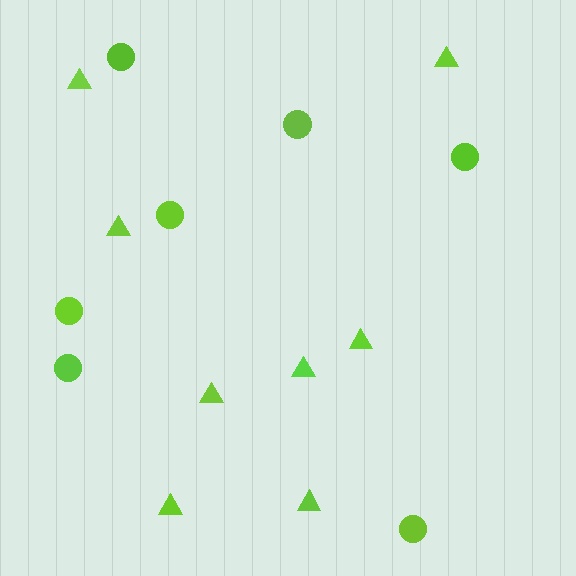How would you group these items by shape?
There are 2 groups: one group of circles (7) and one group of triangles (8).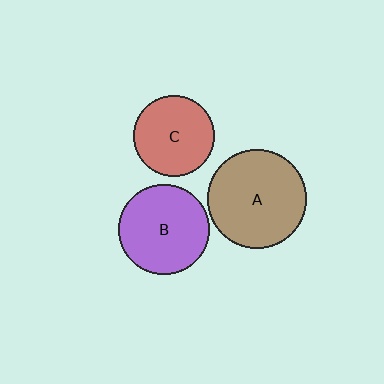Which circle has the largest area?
Circle A (brown).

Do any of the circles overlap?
No, none of the circles overlap.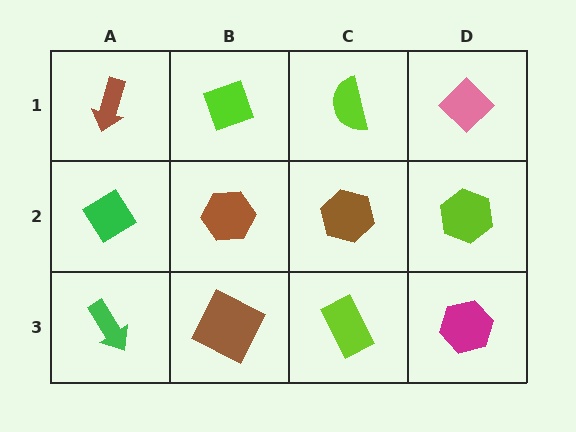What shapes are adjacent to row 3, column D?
A lime hexagon (row 2, column D), a lime rectangle (row 3, column C).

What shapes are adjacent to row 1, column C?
A brown hexagon (row 2, column C), a lime diamond (row 1, column B), a pink diamond (row 1, column D).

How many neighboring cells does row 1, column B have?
3.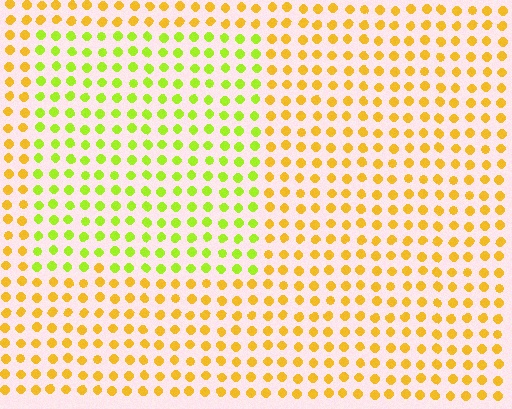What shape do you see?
I see a rectangle.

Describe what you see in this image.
The image is filled with small yellow elements in a uniform arrangement. A rectangle-shaped region is visible where the elements are tinted to a slightly different hue, forming a subtle color boundary.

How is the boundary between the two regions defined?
The boundary is defined purely by a slight shift in hue (about 41 degrees). Spacing, size, and orientation are identical on both sides.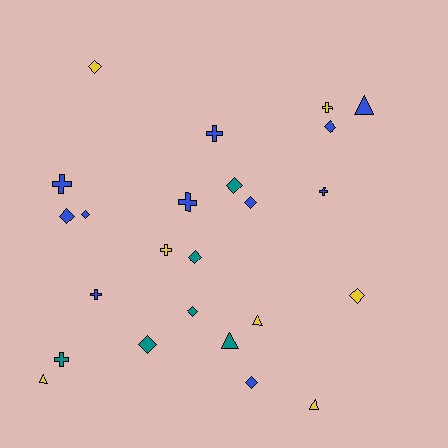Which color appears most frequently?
Blue, with 11 objects.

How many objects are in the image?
There are 24 objects.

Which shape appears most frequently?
Diamond, with 11 objects.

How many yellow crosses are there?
There are 2 yellow crosses.